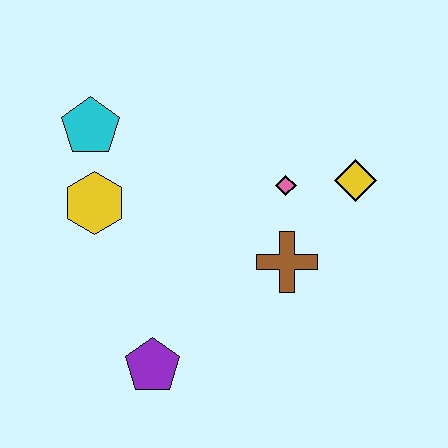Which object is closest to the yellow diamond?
The pink diamond is closest to the yellow diamond.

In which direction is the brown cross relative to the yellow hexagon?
The brown cross is to the right of the yellow hexagon.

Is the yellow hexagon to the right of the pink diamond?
No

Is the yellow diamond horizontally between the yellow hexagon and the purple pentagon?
No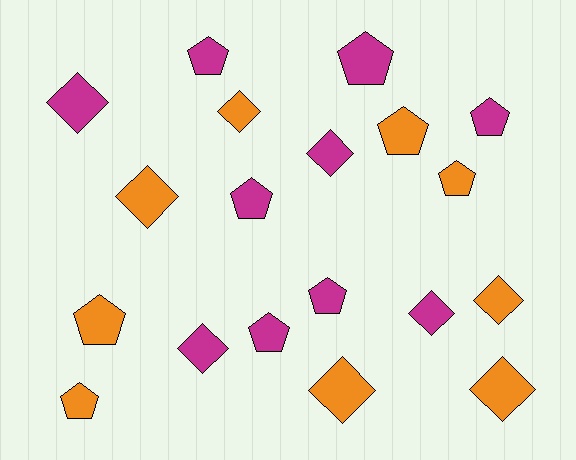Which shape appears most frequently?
Pentagon, with 10 objects.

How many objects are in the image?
There are 19 objects.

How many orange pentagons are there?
There are 4 orange pentagons.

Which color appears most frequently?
Magenta, with 10 objects.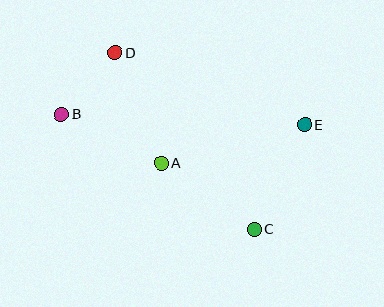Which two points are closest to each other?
Points B and D are closest to each other.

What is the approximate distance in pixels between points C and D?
The distance between C and D is approximately 225 pixels.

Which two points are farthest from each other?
Points B and E are farthest from each other.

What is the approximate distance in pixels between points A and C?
The distance between A and C is approximately 114 pixels.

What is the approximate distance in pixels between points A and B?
The distance between A and B is approximately 111 pixels.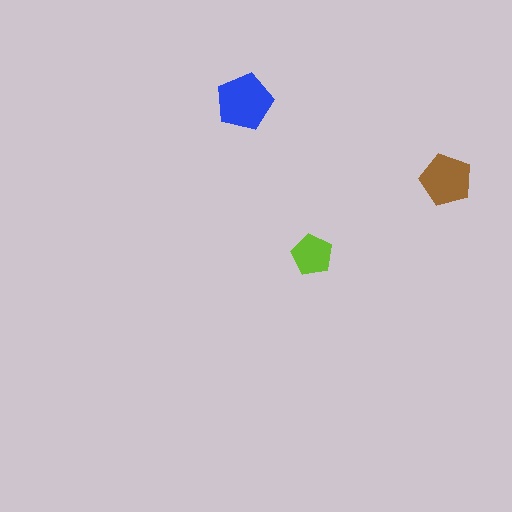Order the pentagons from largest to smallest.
the blue one, the brown one, the lime one.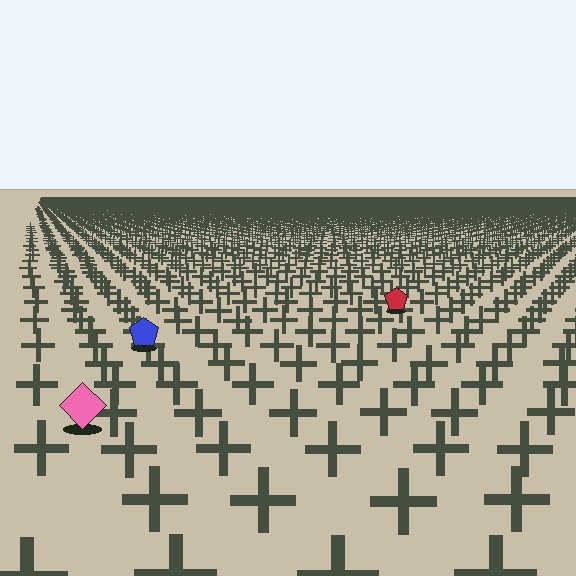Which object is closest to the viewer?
The pink diamond is closest. The texture marks near it are larger and more spread out.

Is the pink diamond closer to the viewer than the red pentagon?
Yes. The pink diamond is closer — you can tell from the texture gradient: the ground texture is coarser near it.